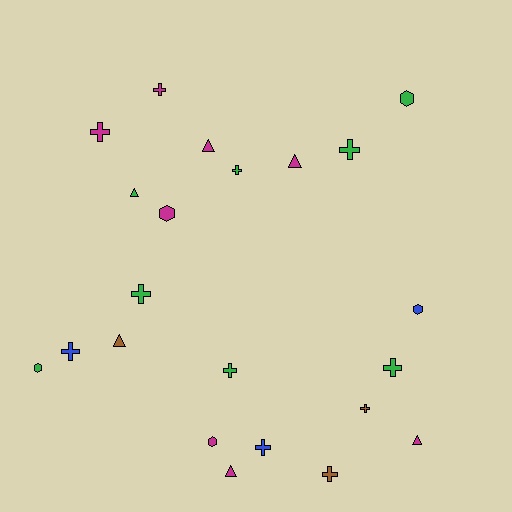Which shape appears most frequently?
Cross, with 11 objects.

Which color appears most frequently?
Green, with 8 objects.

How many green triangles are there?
There is 1 green triangle.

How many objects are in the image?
There are 22 objects.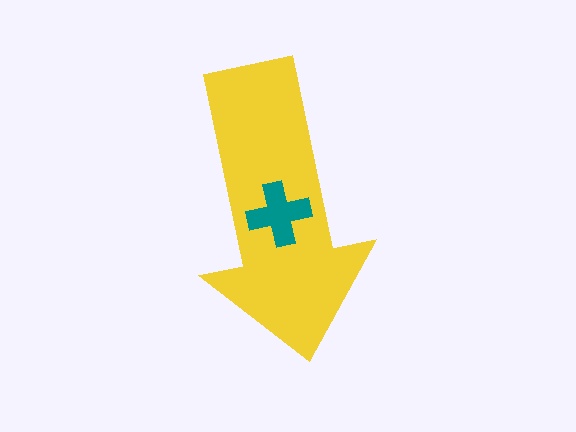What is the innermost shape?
The teal cross.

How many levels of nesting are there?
2.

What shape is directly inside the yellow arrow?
The teal cross.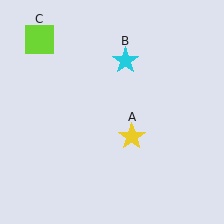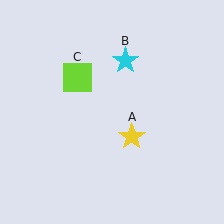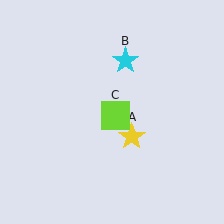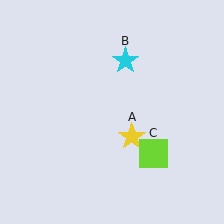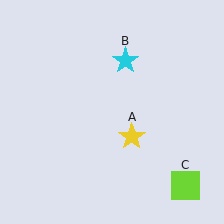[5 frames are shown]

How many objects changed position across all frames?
1 object changed position: lime square (object C).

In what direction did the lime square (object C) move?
The lime square (object C) moved down and to the right.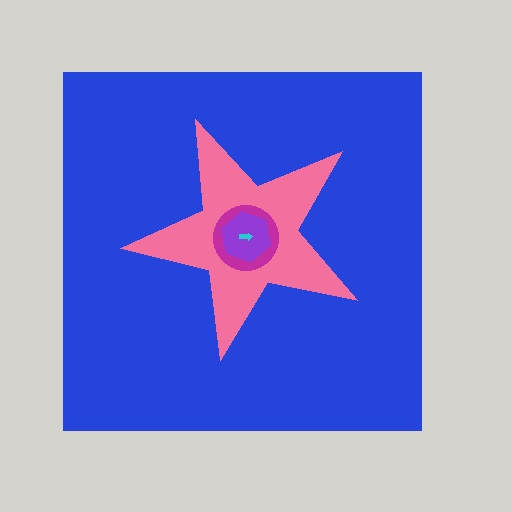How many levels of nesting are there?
5.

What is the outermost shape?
The blue square.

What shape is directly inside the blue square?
The pink star.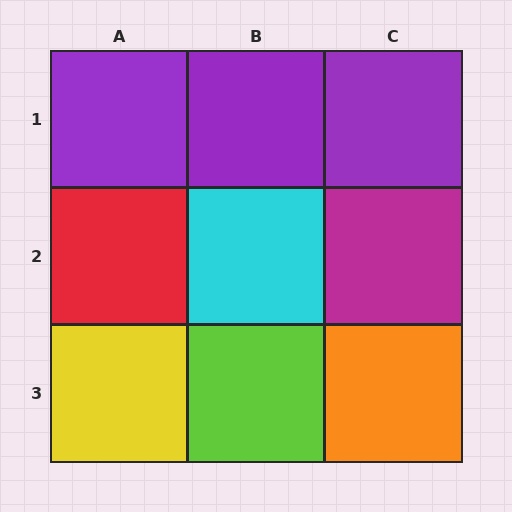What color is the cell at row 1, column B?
Purple.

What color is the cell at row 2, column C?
Magenta.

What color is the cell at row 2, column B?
Cyan.